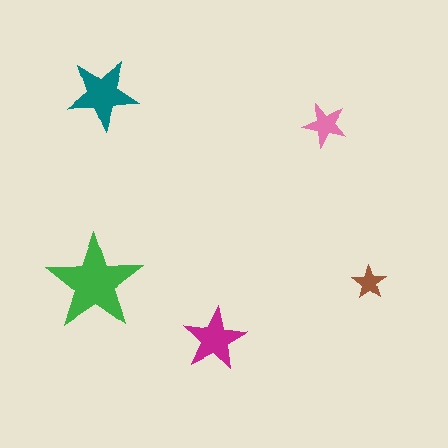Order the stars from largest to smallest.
the green one, the teal one, the magenta one, the pink one, the brown one.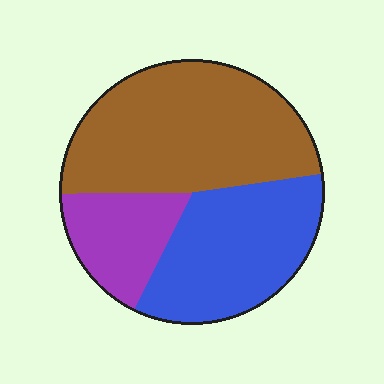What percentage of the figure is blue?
Blue covers roughly 35% of the figure.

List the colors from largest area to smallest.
From largest to smallest: brown, blue, purple.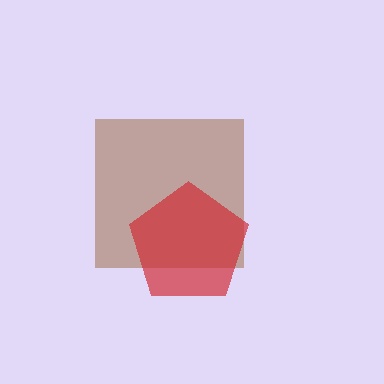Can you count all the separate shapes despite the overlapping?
Yes, there are 2 separate shapes.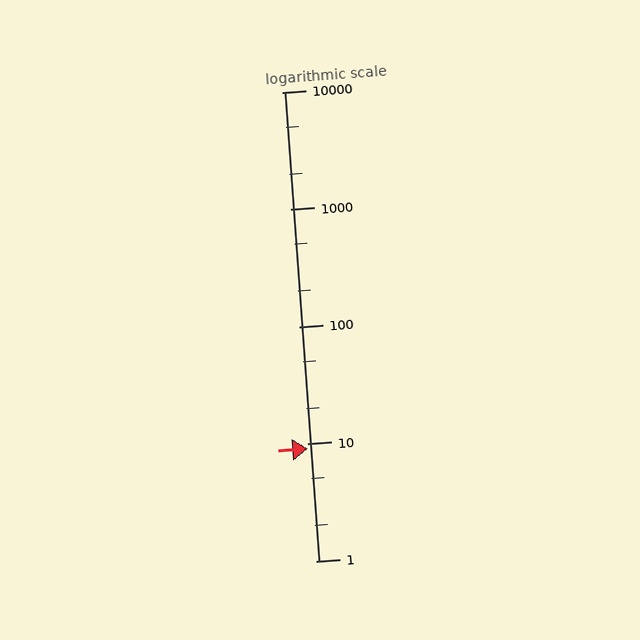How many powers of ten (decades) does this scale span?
The scale spans 4 decades, from 1 to 10000.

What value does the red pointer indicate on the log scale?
The pointer indicates approximately 9.1.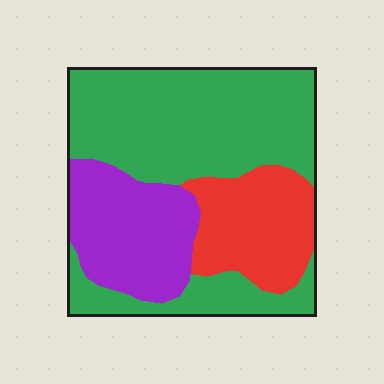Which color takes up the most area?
Green, at roughly 55%.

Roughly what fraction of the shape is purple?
Purple covers roughly 25% of the shape.